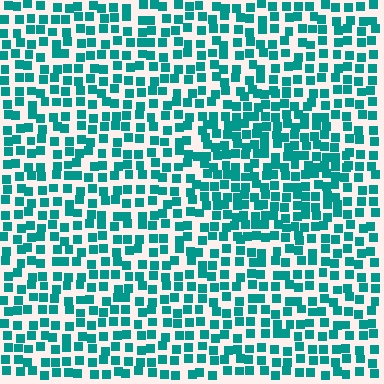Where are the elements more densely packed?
The elements are more densely packed inside the circle boundary.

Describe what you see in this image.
The image contains small teal elements arranged at two different densities. A circle-shaped region is visible where the elements are more densely packed than the surrounding area.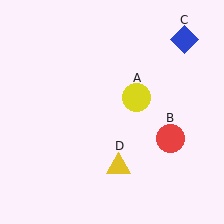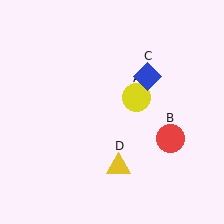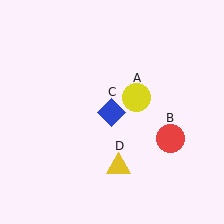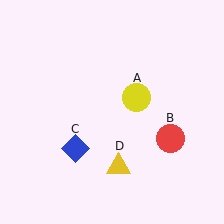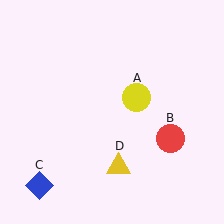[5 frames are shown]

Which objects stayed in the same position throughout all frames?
Yellow circle (object A) and red circle (object B) and yellow triangle (object D) remained stationary.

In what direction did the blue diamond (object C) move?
The blue diamond (object C) moved down and to the left.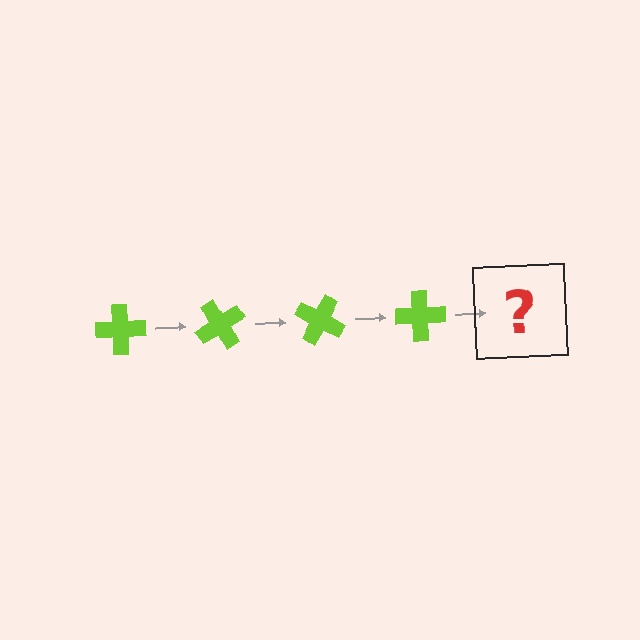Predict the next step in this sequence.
The next step is a lime cross rotated 240 degrees.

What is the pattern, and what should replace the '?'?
The pattern is that the cross rotates 60 degrees each step. The '?' should be a lime cross rotated 240 degrees.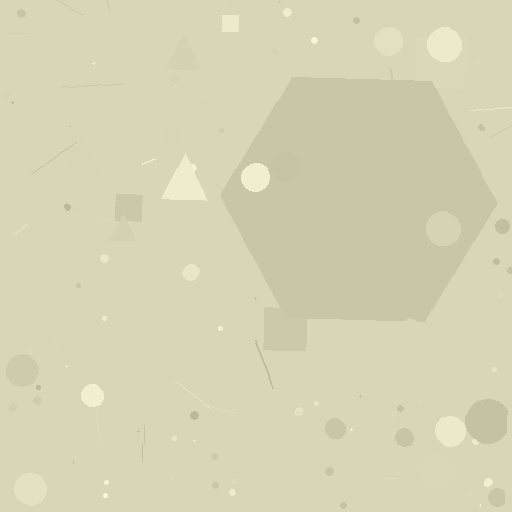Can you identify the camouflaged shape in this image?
The camouflaged shape is a hexagon.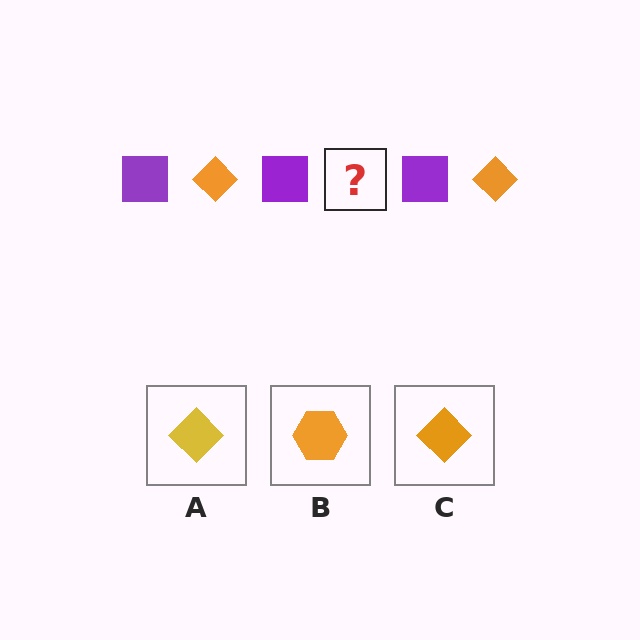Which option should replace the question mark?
Option C.